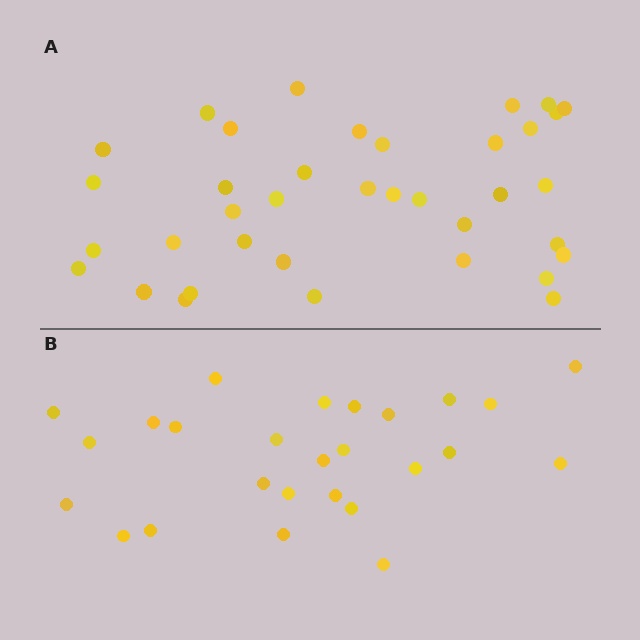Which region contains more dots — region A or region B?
Region A (the top region) has more dots.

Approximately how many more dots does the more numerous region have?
Region A has roughly 12 or so more dots than region B.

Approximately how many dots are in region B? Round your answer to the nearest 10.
About 30 dots. (The exact count is 26, which rounds to 30.)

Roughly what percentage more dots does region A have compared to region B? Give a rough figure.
About 40% more.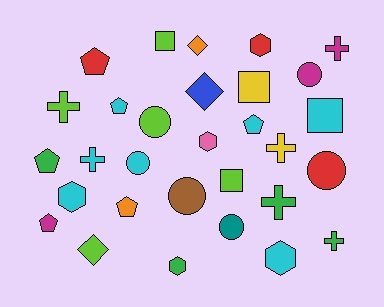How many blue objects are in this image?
There is 1 blue object.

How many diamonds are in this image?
There are 3 diamonds.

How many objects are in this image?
There are 30 objects.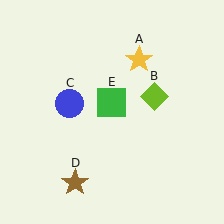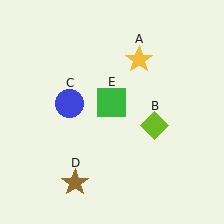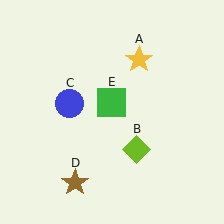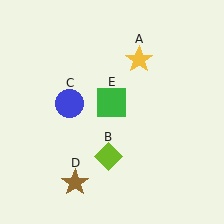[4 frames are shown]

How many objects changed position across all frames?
1 object changed position: lime diamond (object B).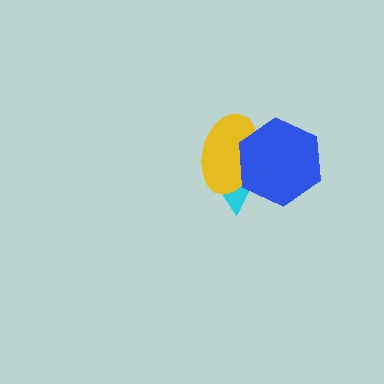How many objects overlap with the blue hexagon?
2 objects overlap with the blue hexagon.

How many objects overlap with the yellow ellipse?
2 objects overlap with the yellow ellipse.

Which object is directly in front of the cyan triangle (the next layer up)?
The yellow ellipse is directly in front of the cyan triangle.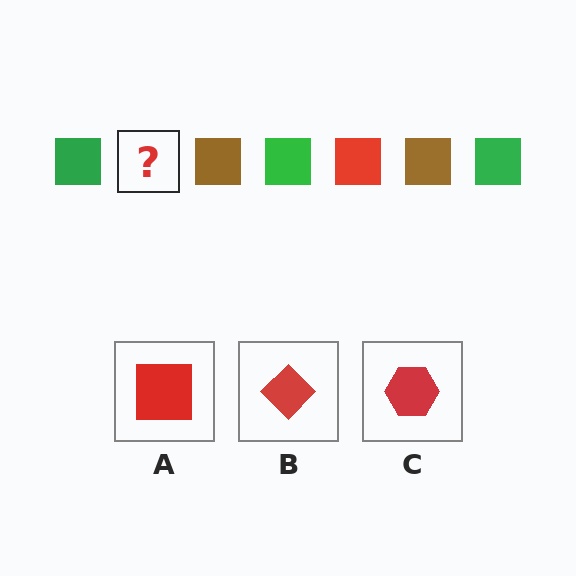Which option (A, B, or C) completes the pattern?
A.